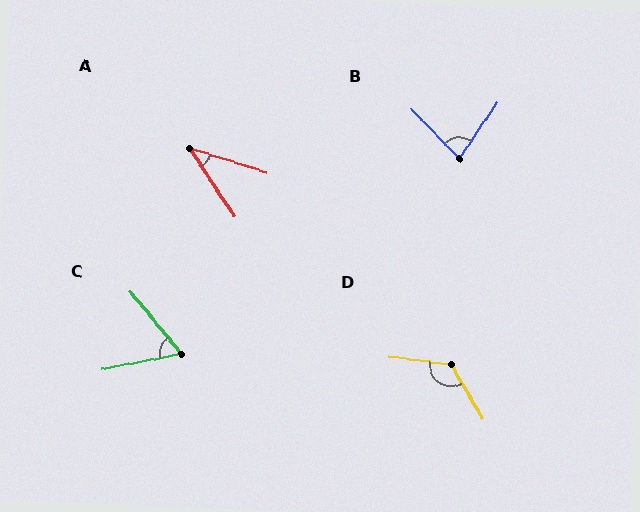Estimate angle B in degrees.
Approximately 79 degrees.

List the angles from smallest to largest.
A (39°), C (62°), B (79°), D (128°).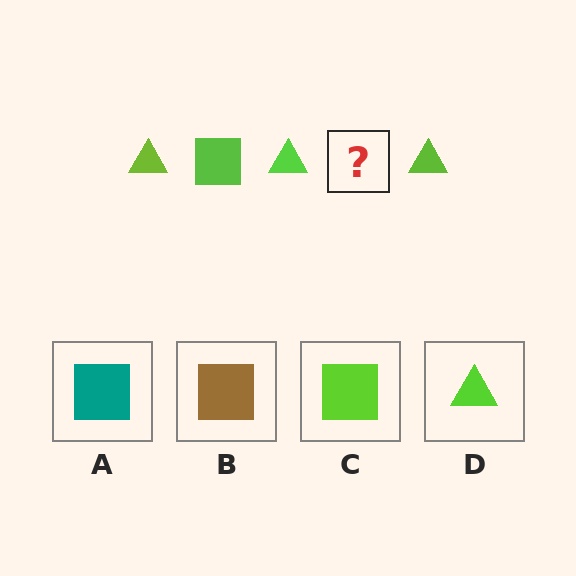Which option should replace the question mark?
Option C.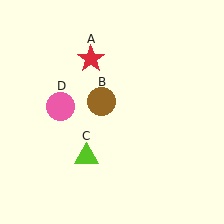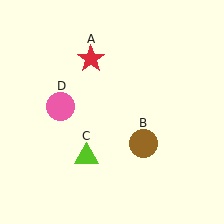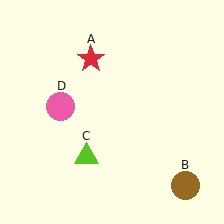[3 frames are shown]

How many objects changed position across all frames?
1 object changed position: brown circle (object B).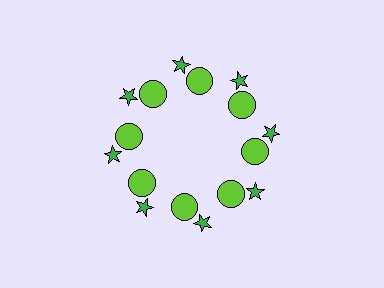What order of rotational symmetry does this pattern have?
This pattern has 8-fold rotational symmetry.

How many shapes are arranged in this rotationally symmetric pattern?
There are 16 shapes, arranged in 8 groups of 2.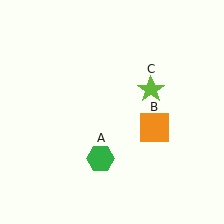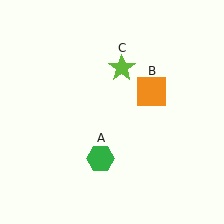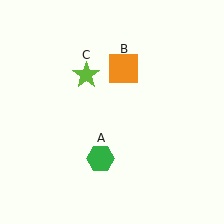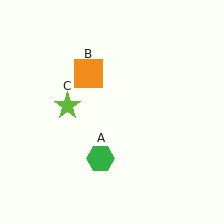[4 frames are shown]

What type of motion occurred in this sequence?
The orange square (object B), lime star (object C) rotated counterclockwise around the center of the scene.